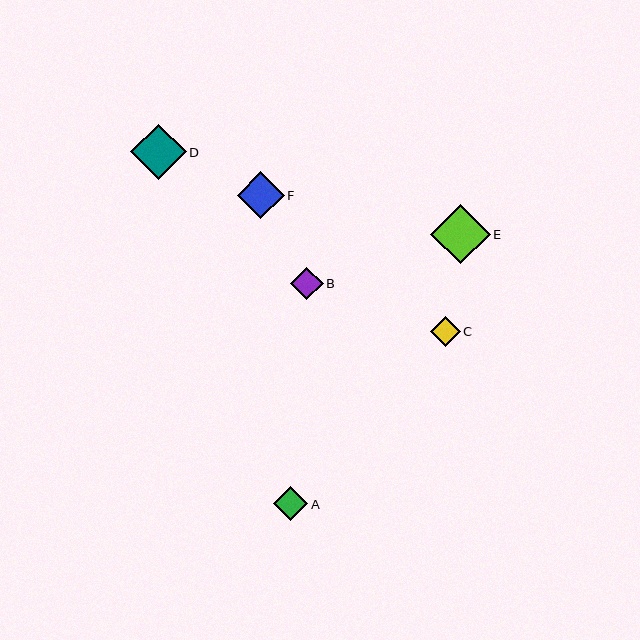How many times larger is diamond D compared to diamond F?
Diamond D is approximately 1.2 times the size of diamond F.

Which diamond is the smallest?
Diamond C is the smallest with a size of approximately 30 pixels.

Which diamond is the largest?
Diamond E is the largest with a size of approximately 59 pixels.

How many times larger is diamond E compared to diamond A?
Diamond E is approximately 1.7 times the size of diamond A.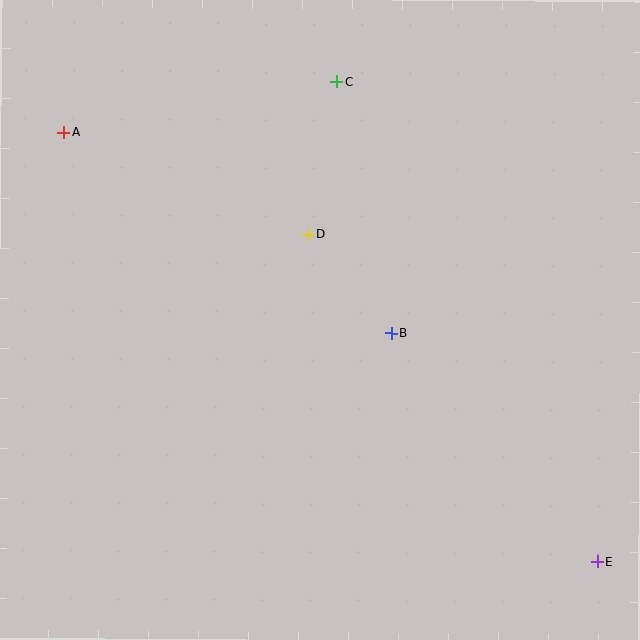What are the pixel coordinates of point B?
Point B is at (391, 333).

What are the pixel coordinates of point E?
Point E is at (597, 562).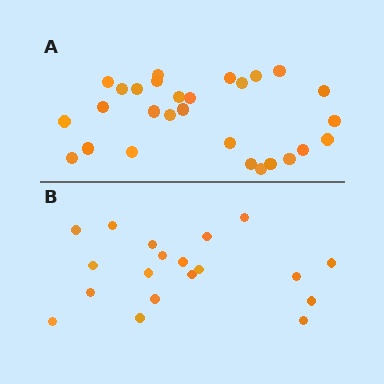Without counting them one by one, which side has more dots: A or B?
Region A (the top region) has more dots.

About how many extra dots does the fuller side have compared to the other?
Region A has roughly 8 or so more dots than region B.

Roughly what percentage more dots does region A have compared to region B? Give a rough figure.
About 45% more.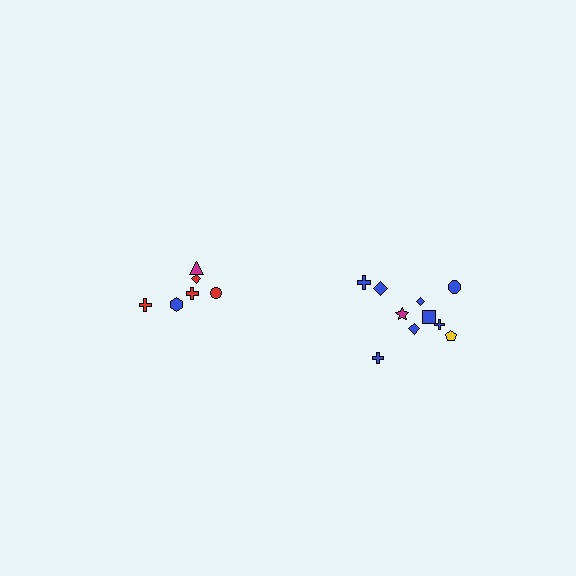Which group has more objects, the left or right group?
The right group.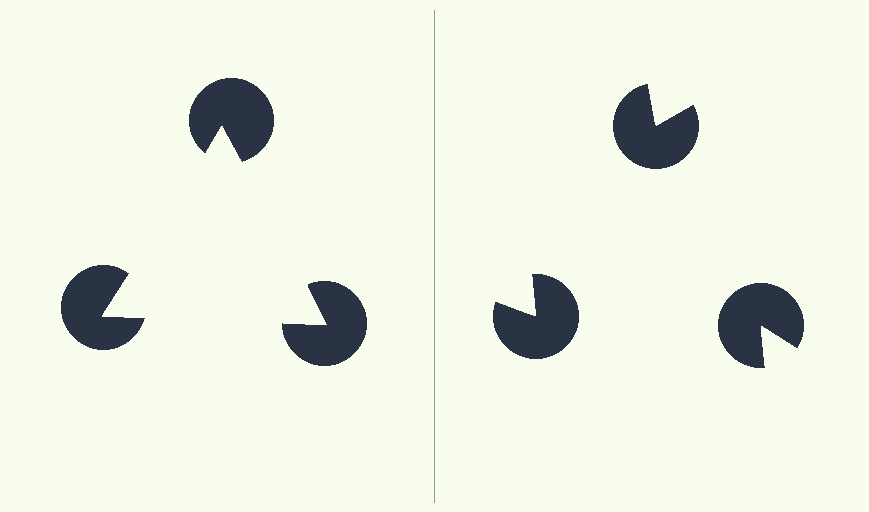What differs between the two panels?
The pac-man discs are positioned identically on both sides; only the wedge orientations differ. On the left they align to a triangle; on the right they are misaligned.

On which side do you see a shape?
An illusory triangle appears on the left side. On the right side the wedge cuts are rotated, so no coherent shape forms.